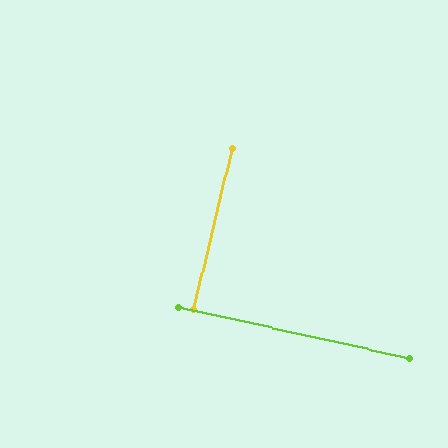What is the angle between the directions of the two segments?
Approximately 89 degrees.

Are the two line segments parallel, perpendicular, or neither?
Perpendicular — they meet at approximately 89°.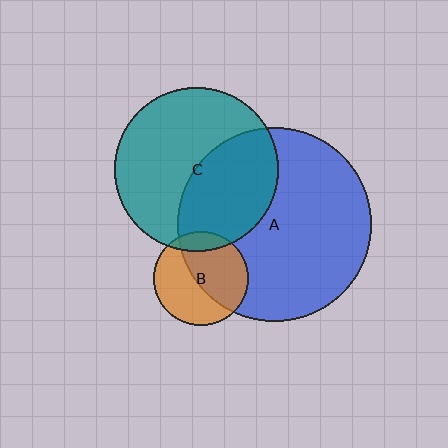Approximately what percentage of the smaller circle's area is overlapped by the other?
Approximately 40%.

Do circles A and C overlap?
Yes.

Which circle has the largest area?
Circle A (blue).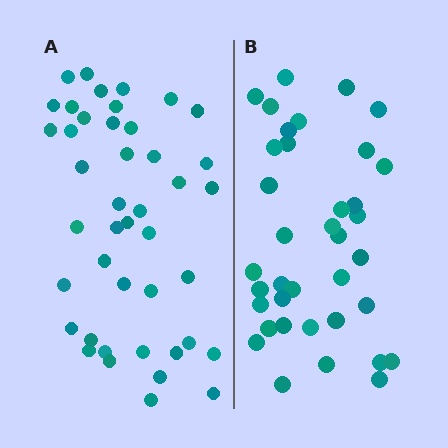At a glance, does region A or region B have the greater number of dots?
Region A (the left region) has more dots.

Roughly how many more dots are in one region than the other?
Region A has about 6 more dots than region B.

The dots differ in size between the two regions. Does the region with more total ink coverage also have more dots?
No. Region B has more total ink coverage because its dots are larger, but region A actually contains more individual dots. Total area can be misleading — the number of items is what matters here.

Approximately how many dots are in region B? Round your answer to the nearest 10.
About 40 dots. (The exact count is 37, which rounds to 40.)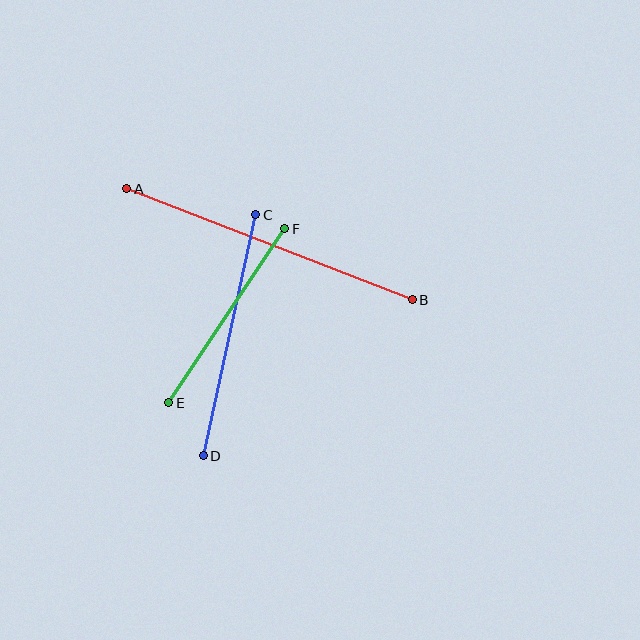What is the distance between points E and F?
The distance is approximately 209 pixels.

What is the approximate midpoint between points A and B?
The midpoint is at approximately (269, 244) pixels.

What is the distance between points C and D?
The distance is approximately 246 pixels.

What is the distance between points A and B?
The distance is approximately 306 pixels.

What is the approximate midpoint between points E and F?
The midpoint is at approximately (227, 316) pixels.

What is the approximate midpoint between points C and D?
The midpoint is at approximately (229, 335) pixels.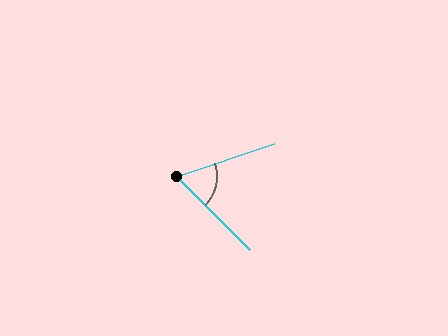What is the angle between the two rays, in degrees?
Approximately 64 degrees.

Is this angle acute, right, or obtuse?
It is acute.